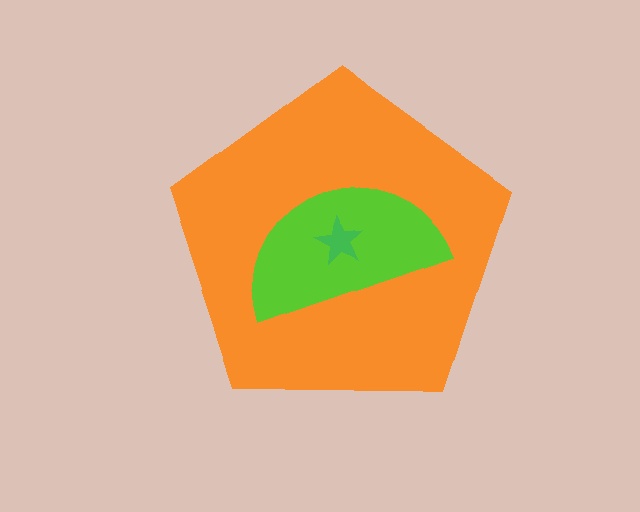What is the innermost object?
The green star.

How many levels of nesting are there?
3.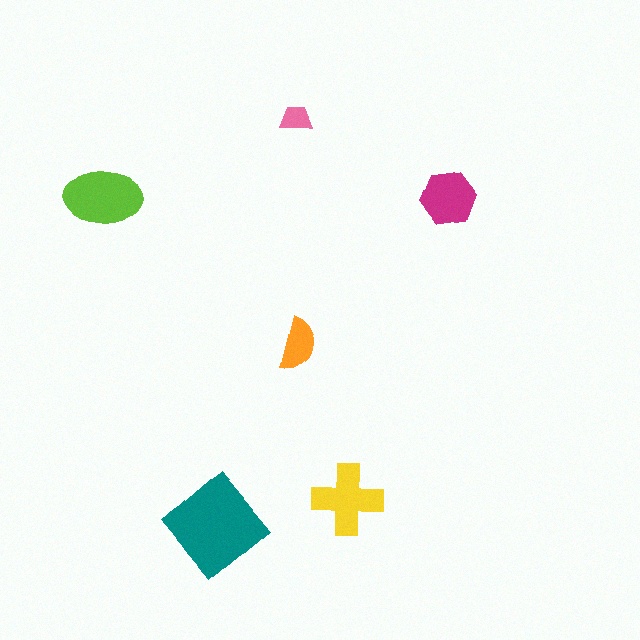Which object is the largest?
The teal diamond.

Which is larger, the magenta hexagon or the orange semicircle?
The magenta hexagon.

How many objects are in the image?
There are 6 objects in the image.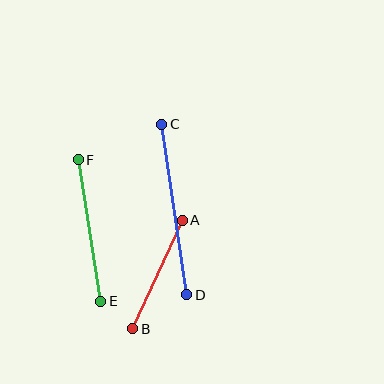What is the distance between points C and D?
The distance is approximately 173 pixels.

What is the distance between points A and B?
The distance is approximately 119 pixels.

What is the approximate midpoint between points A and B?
The midpoint is at approximately (158, 275) pixels.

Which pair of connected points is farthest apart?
Points C and D are farthest apart.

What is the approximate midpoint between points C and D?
The midpoint is at approximately (174, 210) pixels.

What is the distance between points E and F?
The distance is approximately 143 pixels.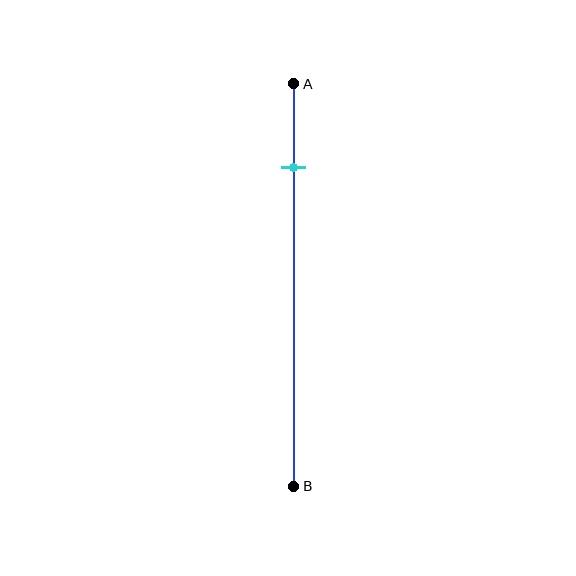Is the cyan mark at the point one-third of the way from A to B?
No, the mark is at about 20% from A, not at the 33% one-third point.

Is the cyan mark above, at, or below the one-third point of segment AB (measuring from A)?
The cyan mark is above the one-third point of segment AB.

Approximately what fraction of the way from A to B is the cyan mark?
The cyan mark is approximately 20% of the way from A to B.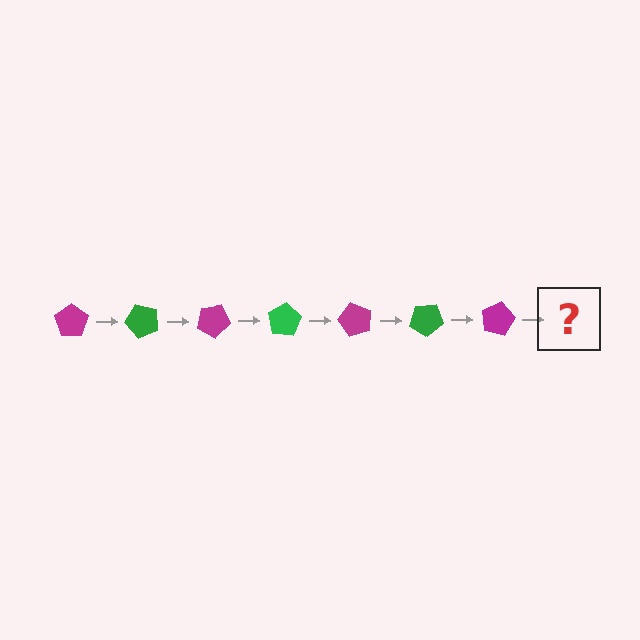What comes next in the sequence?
The next element should be a green pentagon, rotated 350 degrees from the start.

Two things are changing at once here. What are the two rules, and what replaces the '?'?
The two rules are that it rotates 50 degrees each step and the color cycles through magenta and green. The '?' should be a green pentagon, rotated 350 degrees from the start.